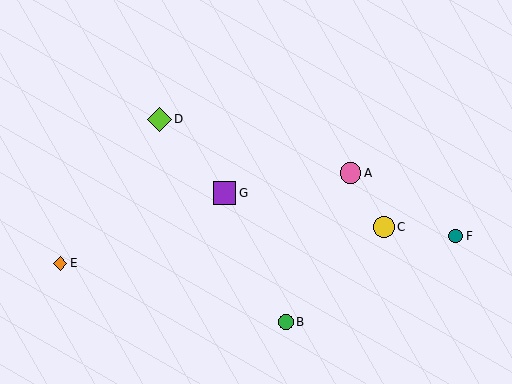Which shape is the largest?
The lime diamond (labeled D) is the largest.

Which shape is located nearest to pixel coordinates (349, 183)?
The pink circle (labeled A) at (350, 173) is nearest to that location.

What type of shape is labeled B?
Shape B is a green circle.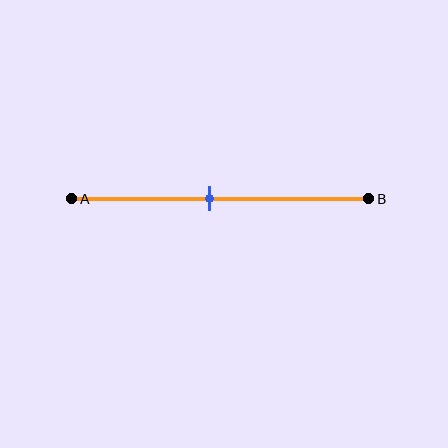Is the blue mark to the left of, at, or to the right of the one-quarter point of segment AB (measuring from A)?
The blue mark is to the right of the one-quarter point of segment AB.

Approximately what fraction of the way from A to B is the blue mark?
The blue mark is approximately 45% of the way from A to B.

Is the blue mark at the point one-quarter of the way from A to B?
No, the mark is at about 45% from A, not at the 25% one-quarter point.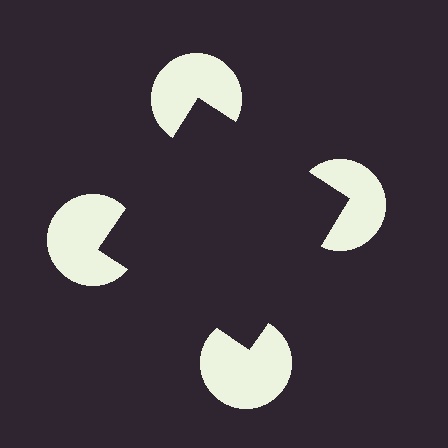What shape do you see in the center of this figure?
An illusory square — its edges are inferred from the aligned wedge cuts in the pac-man discs, not physically drawn.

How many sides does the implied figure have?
4 sides.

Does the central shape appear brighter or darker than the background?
It typically appears slightly darker than the background, even though no actual brightness change is drawn.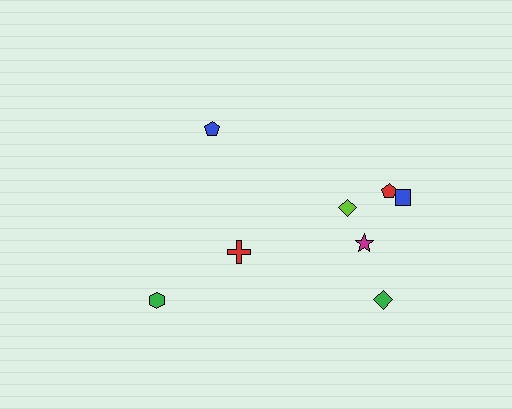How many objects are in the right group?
There are 5 objects.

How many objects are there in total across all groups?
There are 8 objects.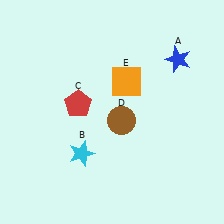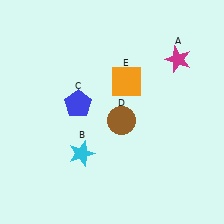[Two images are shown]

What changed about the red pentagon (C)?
In Image 1, C is red. In Image 2, it changed to blue.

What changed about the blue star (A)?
In Image 1, A is blue. In Image 2, it changed to magenta.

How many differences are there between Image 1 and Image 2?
There are 2 differences between the two images.